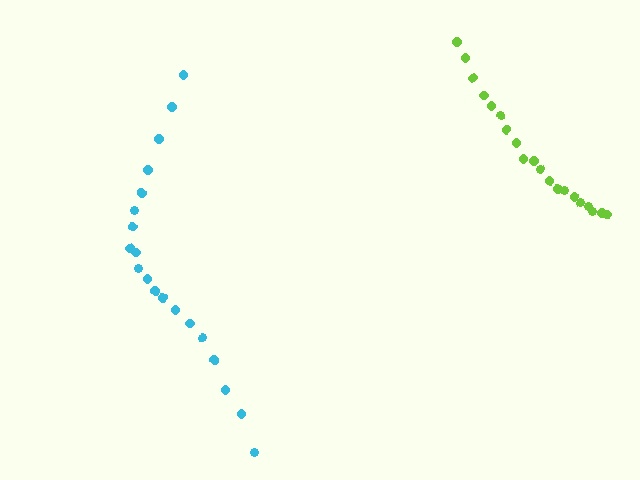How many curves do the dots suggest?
There are 2 distinct paths.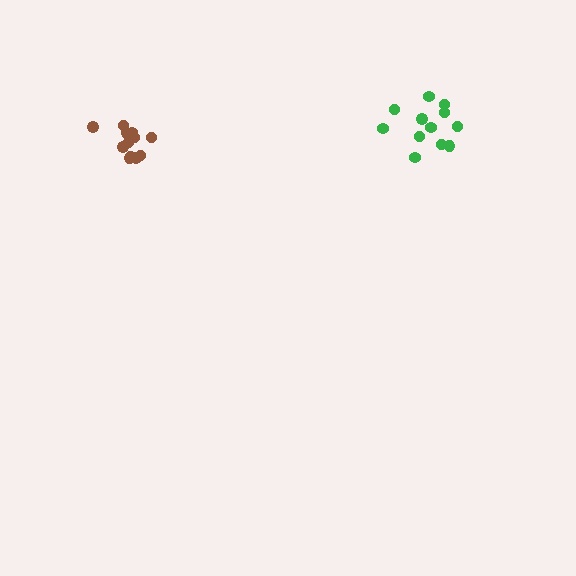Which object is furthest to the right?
The green cluster is rightmost.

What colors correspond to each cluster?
The clusters are colored: brown, green.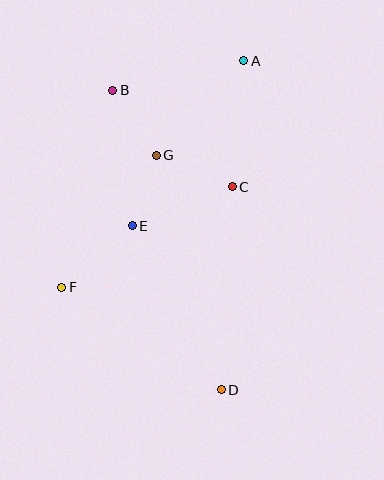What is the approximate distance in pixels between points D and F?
The distance between D and F is approximately 190 pixels.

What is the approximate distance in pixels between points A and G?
The distance between A and G is approximately 128 pixels.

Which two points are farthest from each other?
Points A and D are farthest from each other.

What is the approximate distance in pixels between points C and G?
The distance between C and G is approximately 82 pixels.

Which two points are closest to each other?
Points E and G are closest to each other.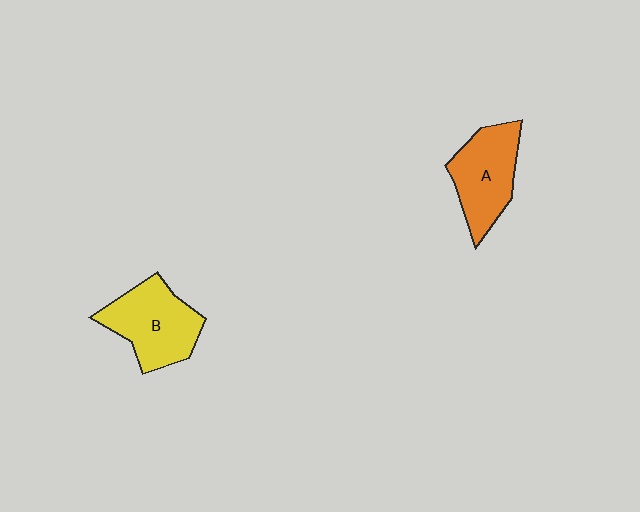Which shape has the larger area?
Shape B (yellow).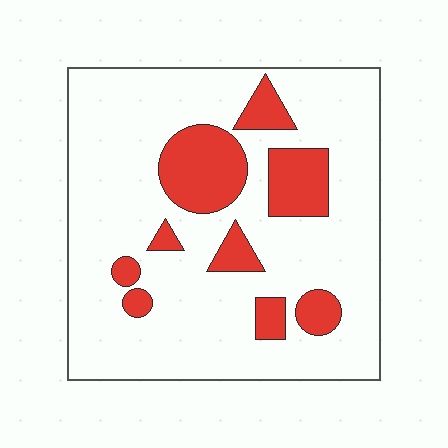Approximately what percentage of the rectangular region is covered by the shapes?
Approximately 20%.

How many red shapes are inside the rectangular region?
9.